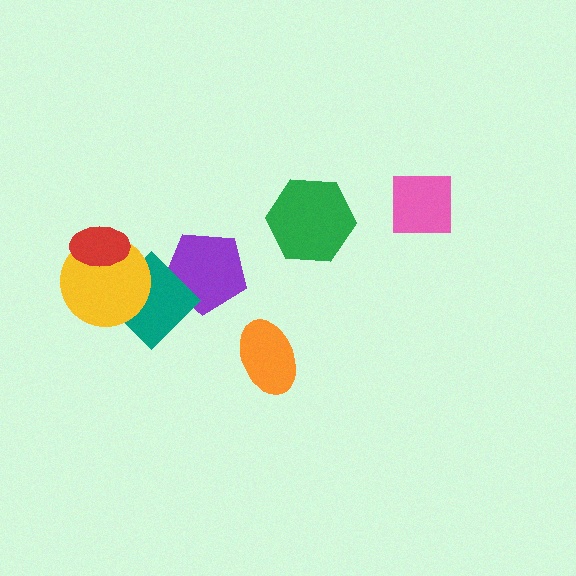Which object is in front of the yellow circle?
The red ellipse is in front of the yellow circle.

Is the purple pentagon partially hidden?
Yes, it is partially covered by another shape.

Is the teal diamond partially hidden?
Yes, it is partially covered by another shape.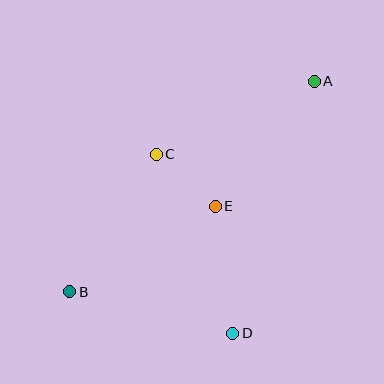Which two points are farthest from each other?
Points A and B are farthest from each other.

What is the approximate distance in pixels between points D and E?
The distance between D and E is approximately 128 pixels.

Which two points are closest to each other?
Points C and E are closest to each other.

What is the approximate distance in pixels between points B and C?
The distance between B and C is approximately 162 pixels.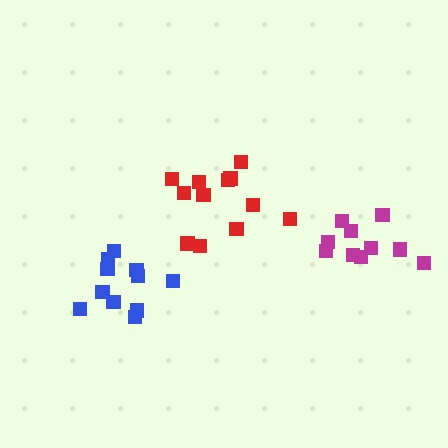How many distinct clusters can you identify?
There are 3 distinct clusters.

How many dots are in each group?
Group 1: 12 dots, Group 2: 10 dots, Group 3: 11 dots (33 total).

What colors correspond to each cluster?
The clusters are colored: red, magenta, blue.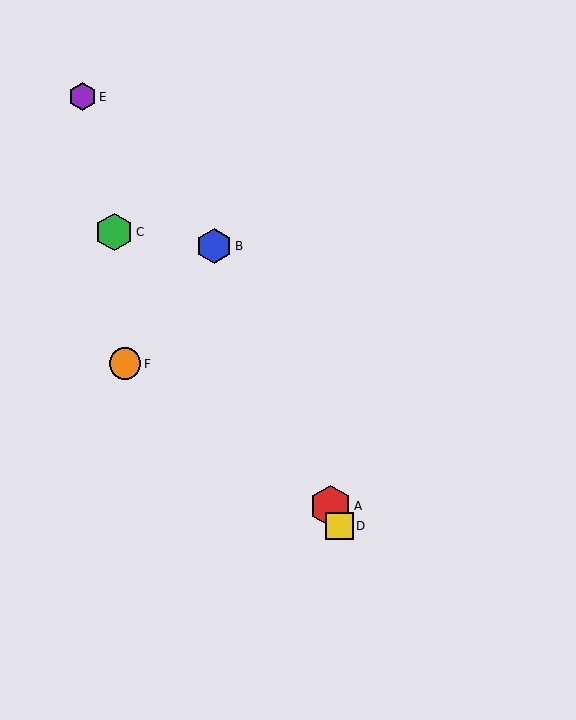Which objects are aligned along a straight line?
Objects A, B, D are aligned along a straight line.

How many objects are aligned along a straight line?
3 objects (A, B, D) are aligned along a straight line.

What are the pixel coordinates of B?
Object B is at (214, 246).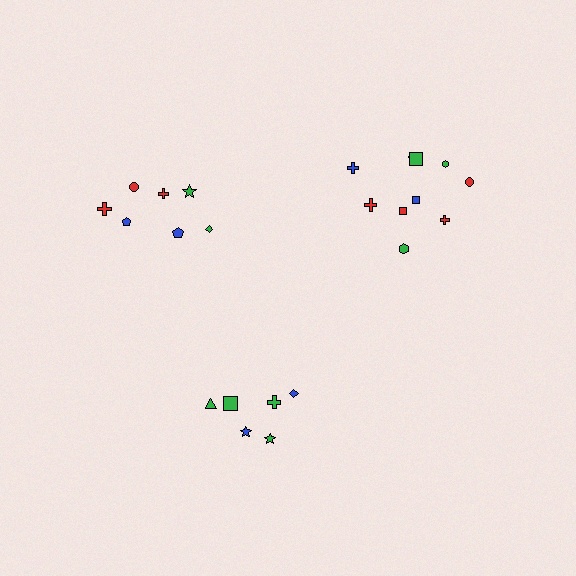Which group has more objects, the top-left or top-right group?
The top-right group.